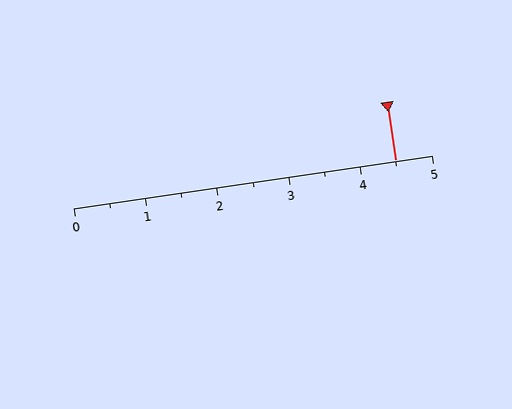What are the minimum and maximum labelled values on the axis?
The axis runs from 0 to 5.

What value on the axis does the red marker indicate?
The marker indicates approximately 4.5.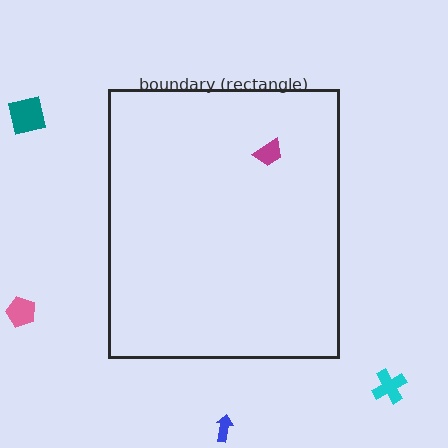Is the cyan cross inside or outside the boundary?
Outside.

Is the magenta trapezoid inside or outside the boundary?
Inside.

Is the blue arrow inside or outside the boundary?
Outside.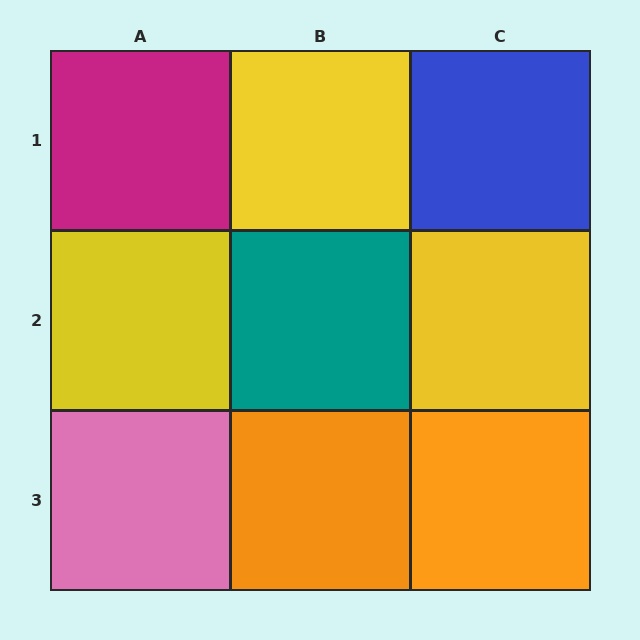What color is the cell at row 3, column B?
Orange.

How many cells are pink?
1 cell is pink.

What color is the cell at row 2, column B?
Teal.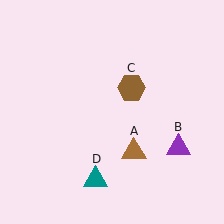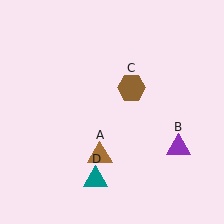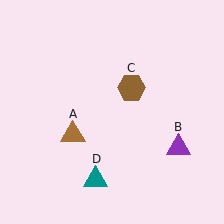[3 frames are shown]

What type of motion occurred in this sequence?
The brown triangle (object A) rotated clockwise around the center of the scene.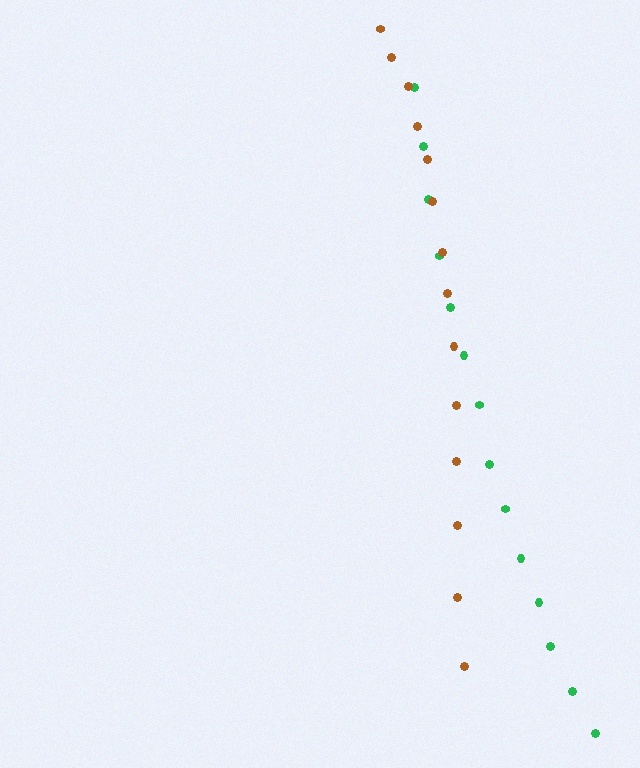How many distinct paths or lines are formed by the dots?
There are 2 distinct paths.